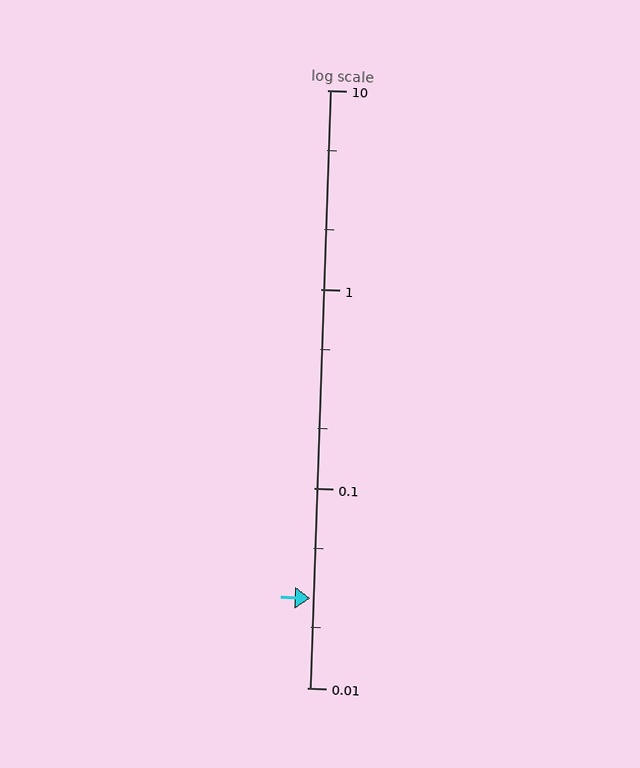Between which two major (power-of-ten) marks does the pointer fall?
The pointer is between 0.01 and 0.1.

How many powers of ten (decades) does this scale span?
The scale spans 3 decades, from 0.01 to 10.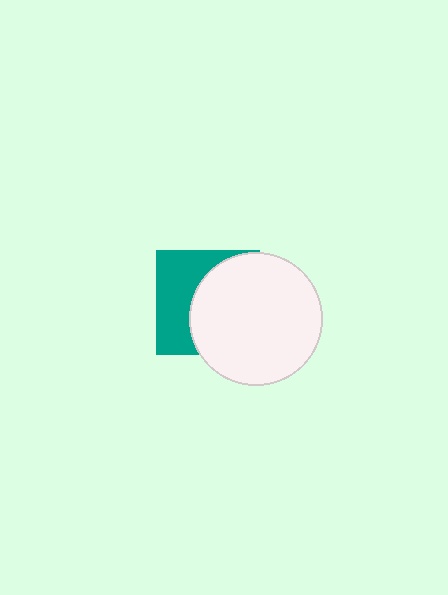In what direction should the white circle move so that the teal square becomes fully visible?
The white circle should move right. That is the shortest direction to clear the overlap and leave the teal square fully visible.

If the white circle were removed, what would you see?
You would see the complete teal square.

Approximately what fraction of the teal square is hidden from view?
Roughly 56% of the teal square is hidden behind the white circle.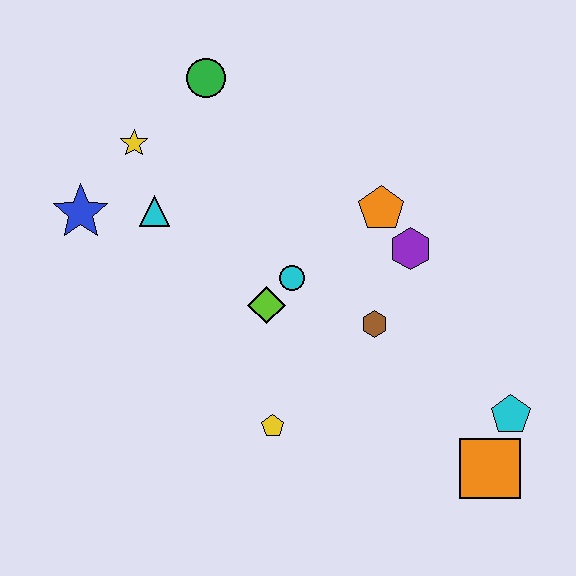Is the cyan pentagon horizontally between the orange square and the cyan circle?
No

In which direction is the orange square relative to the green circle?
The orange square is below the green circle.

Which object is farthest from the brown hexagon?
The blue star is farthest from the brown hexagon.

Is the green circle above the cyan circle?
Yes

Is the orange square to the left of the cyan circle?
No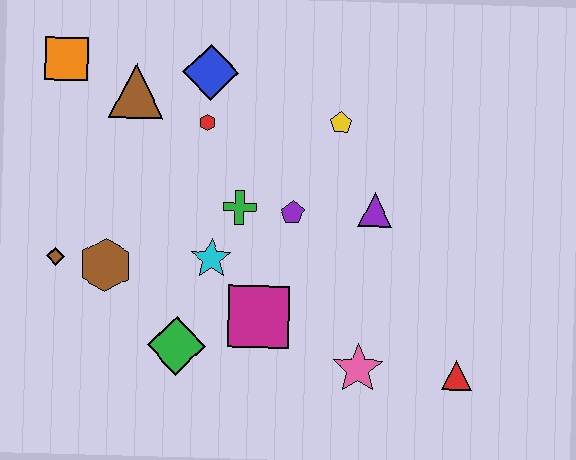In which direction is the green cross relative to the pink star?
The green cross is above the pink star.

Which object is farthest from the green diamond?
The orange square is farthest from the green diamond.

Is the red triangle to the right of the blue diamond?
Yes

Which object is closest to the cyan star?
The green cross is closest to the cyan star.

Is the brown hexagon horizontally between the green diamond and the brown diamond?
Yes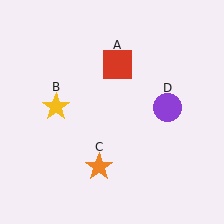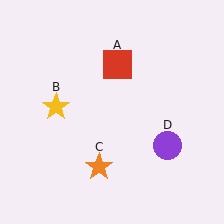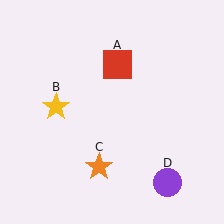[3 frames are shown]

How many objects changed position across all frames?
1 object changed position: purple circle (object D).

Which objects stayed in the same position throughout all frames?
Red square (object A) and yellow star (object B) and orange star (object C) remained stationary.